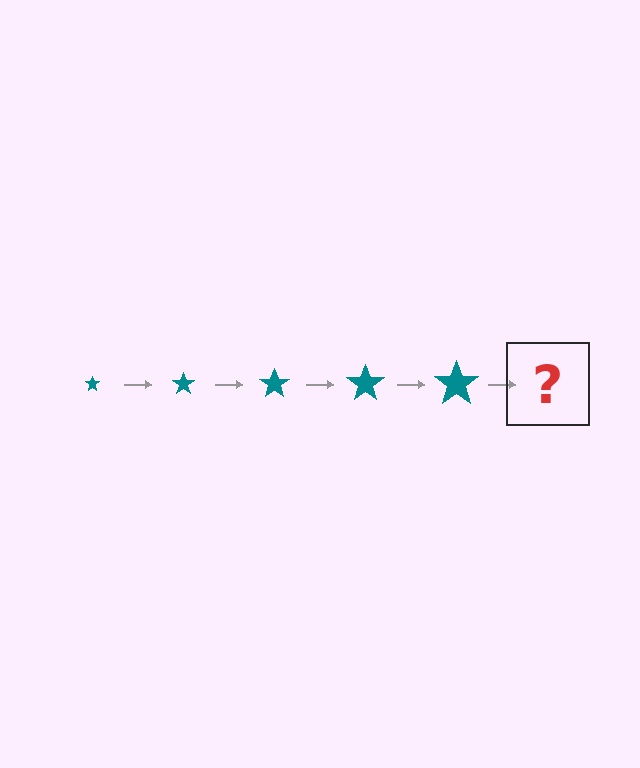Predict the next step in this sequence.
The next step is a teal star, larger than the previous one.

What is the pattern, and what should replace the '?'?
The pattern is that the star gets progressively larger each step. The '?' should be a teal star, larger than the previous one.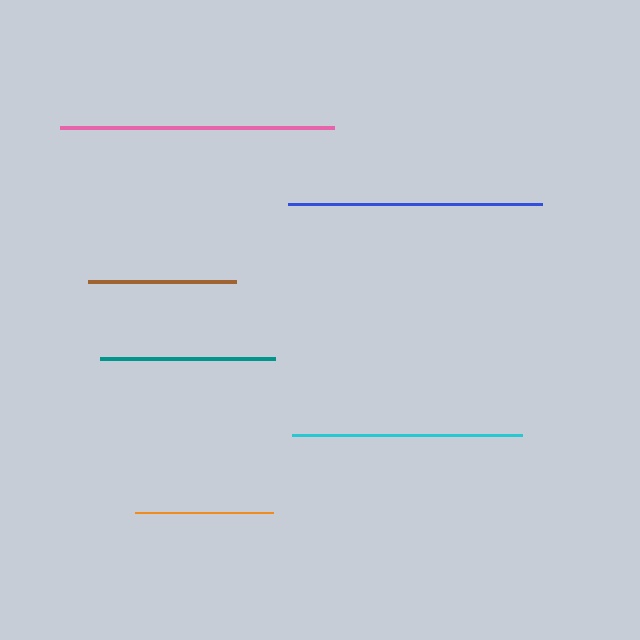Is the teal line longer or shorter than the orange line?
The teal line is longer than the orange line.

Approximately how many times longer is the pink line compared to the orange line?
The pink line is approximately 2.0 times the length of the orange line.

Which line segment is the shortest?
The orange line is the shortest at approximately 137 pixels.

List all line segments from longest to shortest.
From longest to shortest: pink, blue, cyan, teal, brown, orange.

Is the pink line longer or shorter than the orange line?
The pink line is longer than the orange line.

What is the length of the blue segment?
The blue segment is approximately 254 pixels long.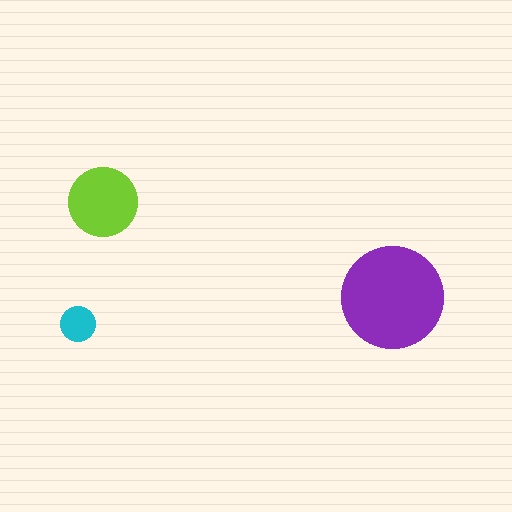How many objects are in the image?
There are 3 objects in the image.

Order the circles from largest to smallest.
the purple one, the lime one, the cyan one.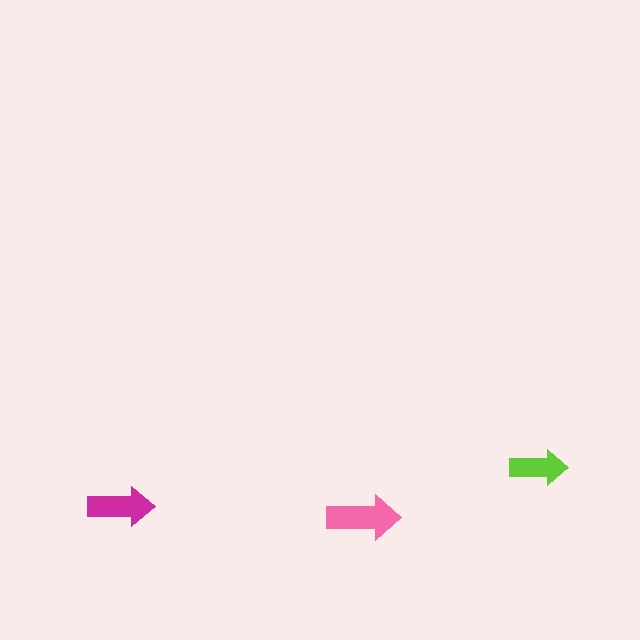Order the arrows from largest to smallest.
the pink one, the magenta one, the lime one.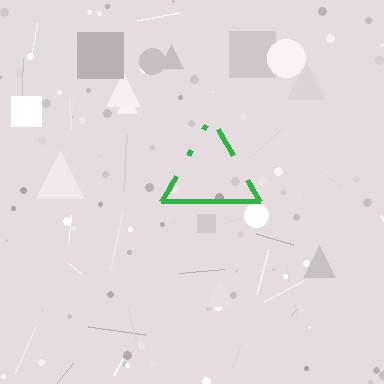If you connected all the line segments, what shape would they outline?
They would outline a triangle.